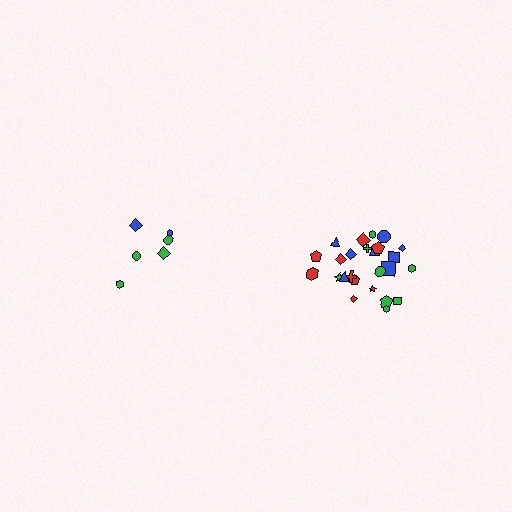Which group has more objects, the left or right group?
The right group.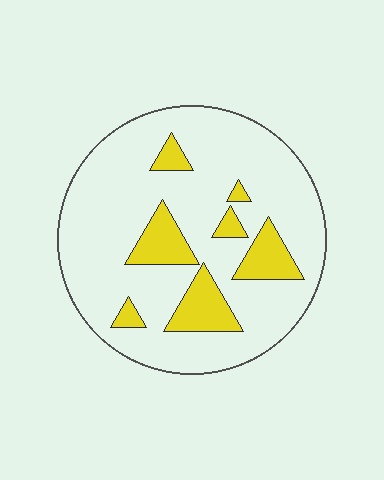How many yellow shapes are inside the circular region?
7.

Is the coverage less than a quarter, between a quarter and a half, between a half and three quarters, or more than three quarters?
Less than a quarter.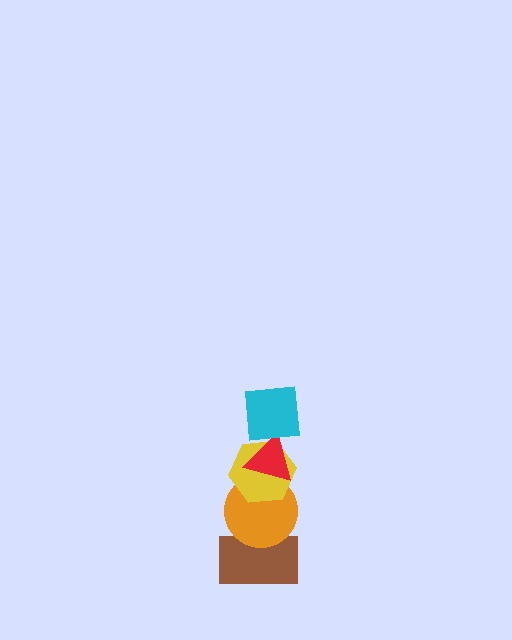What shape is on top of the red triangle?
The cyan square is on top of the red triangle.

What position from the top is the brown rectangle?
The brown rectangle is 5th from the top.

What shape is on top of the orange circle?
The yellow hexagon is on top of the orange circle.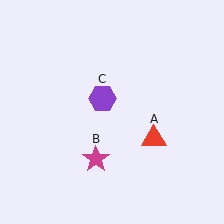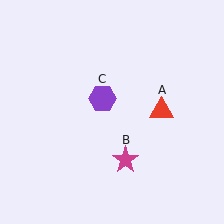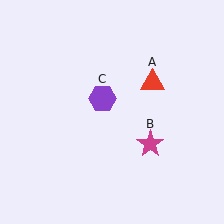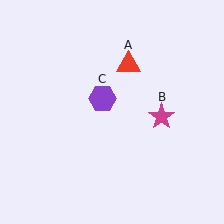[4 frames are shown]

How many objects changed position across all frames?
2 objects changed position: red triangle (object A), magenta star (object B).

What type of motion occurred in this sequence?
The red triangle (object A), magenta star (object B) rotated counterclockwise around the center of the scene.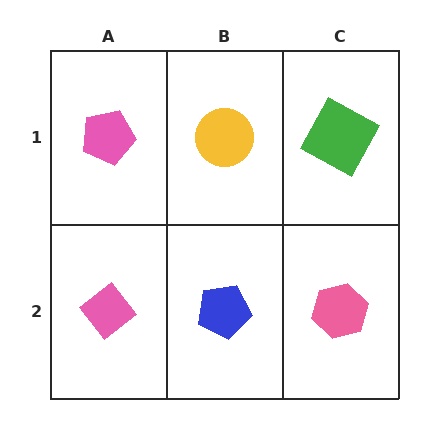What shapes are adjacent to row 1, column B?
A blue pentagon (row 2, column B), a pink pentagon (row 1, column A), a green square (row 1, column C).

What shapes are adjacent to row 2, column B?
A yellow circle (row 1, column B), a pink diamond (row 2, column A), a pink hexagon (row 2, column C).